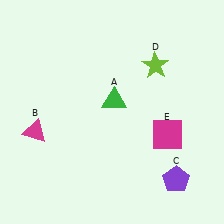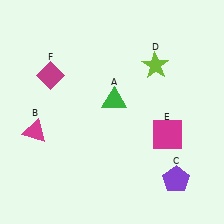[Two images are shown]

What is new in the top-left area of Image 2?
A magenta diamond (F) was added in the top-left area of Image 2.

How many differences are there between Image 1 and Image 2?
There is 1 difference between the two images.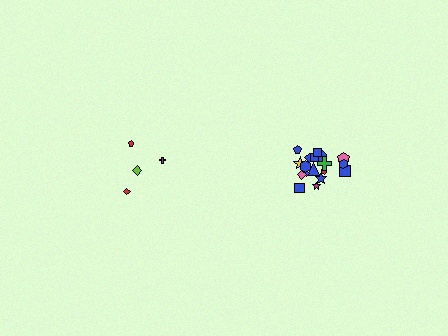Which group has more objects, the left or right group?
The right group.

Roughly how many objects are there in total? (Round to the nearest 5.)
Roughly 20 objects in total.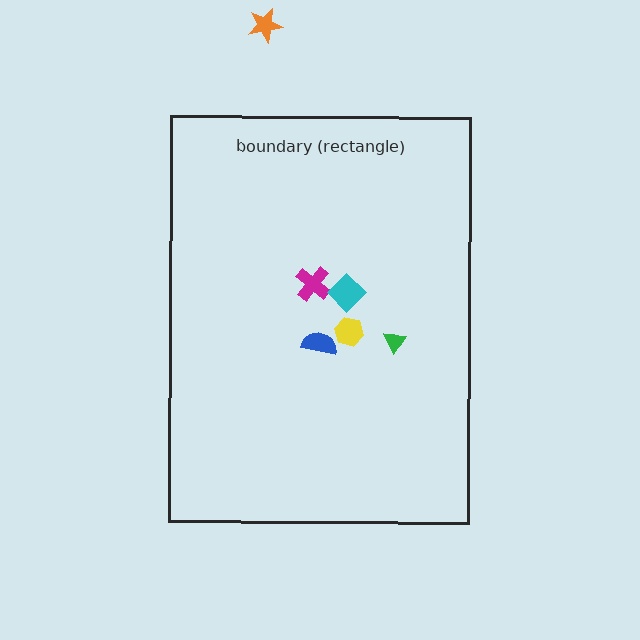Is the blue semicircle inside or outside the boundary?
Inside.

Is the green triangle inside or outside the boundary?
Inside.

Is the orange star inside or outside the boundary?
Outside.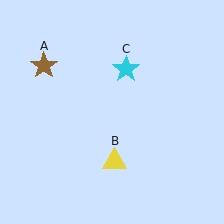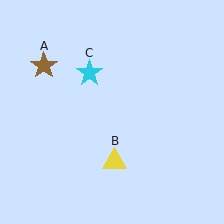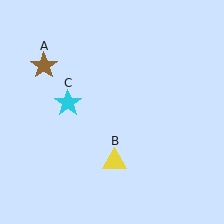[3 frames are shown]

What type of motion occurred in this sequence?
The cyan star (object C) rotated counterclockwise around the center of the scene.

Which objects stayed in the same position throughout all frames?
Brown star (object A) and yellow triangle (object B) remained stationary.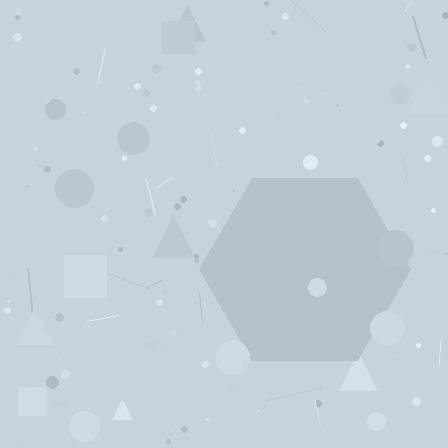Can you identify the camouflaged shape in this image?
The camouflaged shape is a hexagon.